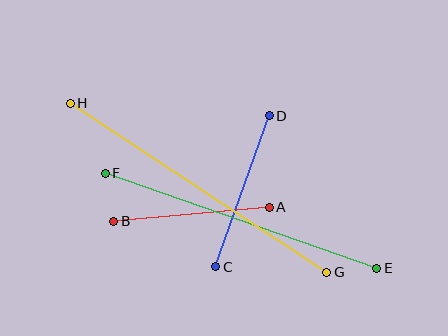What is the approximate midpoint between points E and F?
The midpoint is at approximately (241, 221) pixels.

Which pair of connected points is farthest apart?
Points G and H are farthest apart.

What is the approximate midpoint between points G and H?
The midpoint is at approximately (199, 188) pixels.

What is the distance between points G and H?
The distance is approximately 307 pixels.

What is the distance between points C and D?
The distance is approximately 160 pixels.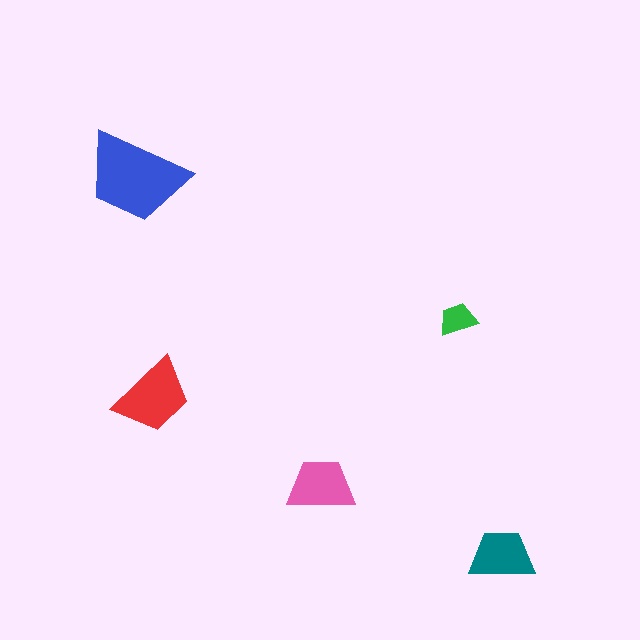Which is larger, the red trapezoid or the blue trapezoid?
The blue one.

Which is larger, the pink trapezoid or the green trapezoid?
The pink one.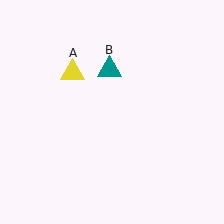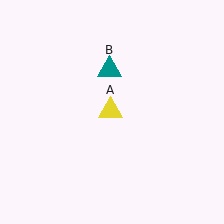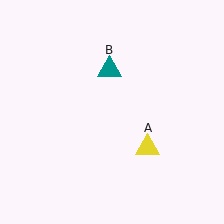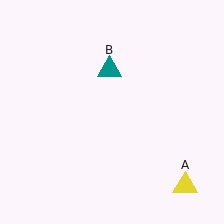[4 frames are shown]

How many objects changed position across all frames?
1 object changed position: yellow triangle (object A).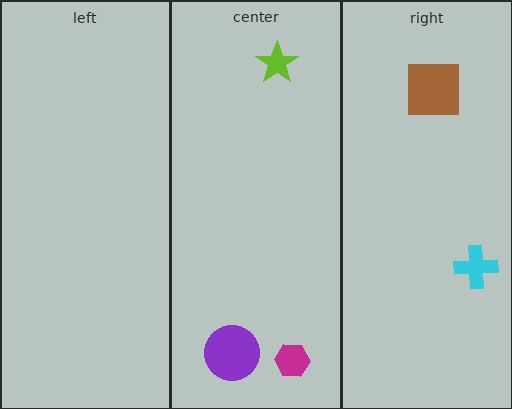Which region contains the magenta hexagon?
The center region.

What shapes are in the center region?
The purple circle, the lime star, the magenta hexagon.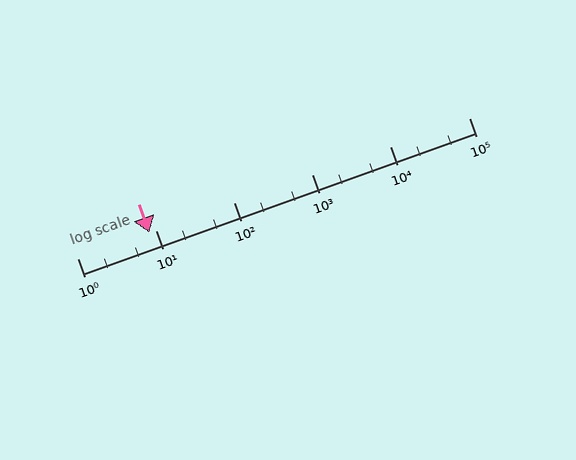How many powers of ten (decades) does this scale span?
The scale spans 5 decades, from 1 to 100000.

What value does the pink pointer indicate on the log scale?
The pointer indicates approximately 8.4.